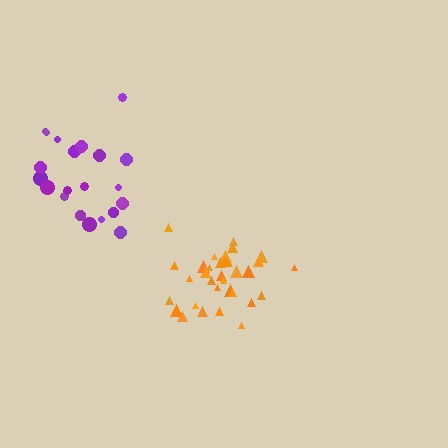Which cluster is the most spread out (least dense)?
Purple.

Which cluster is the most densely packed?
Orange.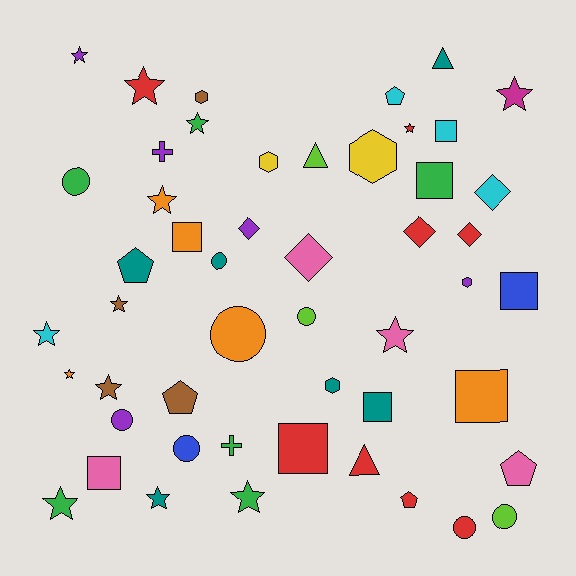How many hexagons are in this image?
There are 5 hexagons.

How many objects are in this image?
There are 50 objects.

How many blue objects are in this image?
There are 2 blue objects.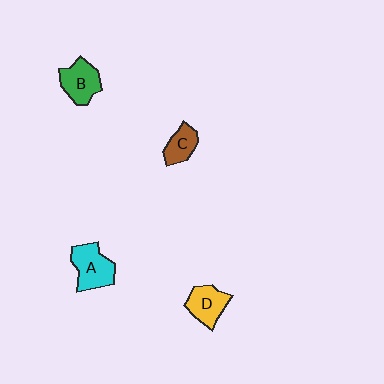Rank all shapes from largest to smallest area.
From largest to smallest: A (cyan), B (green), D (yellow), C (brown).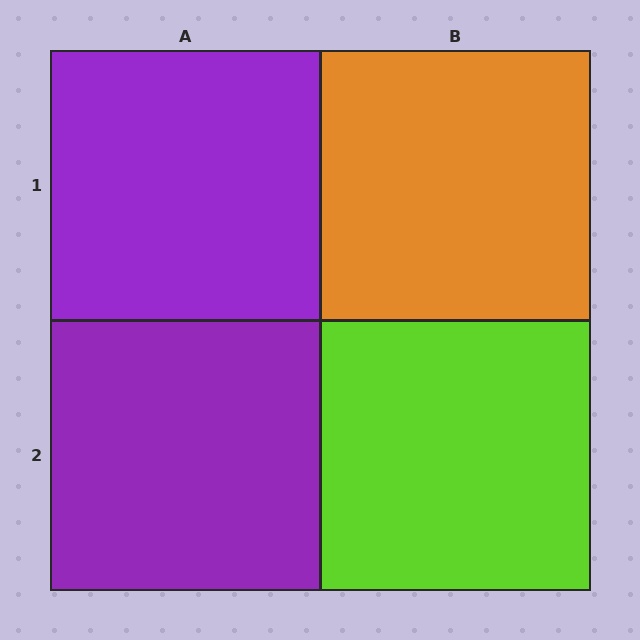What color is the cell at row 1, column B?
Orange.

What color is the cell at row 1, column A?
Purple.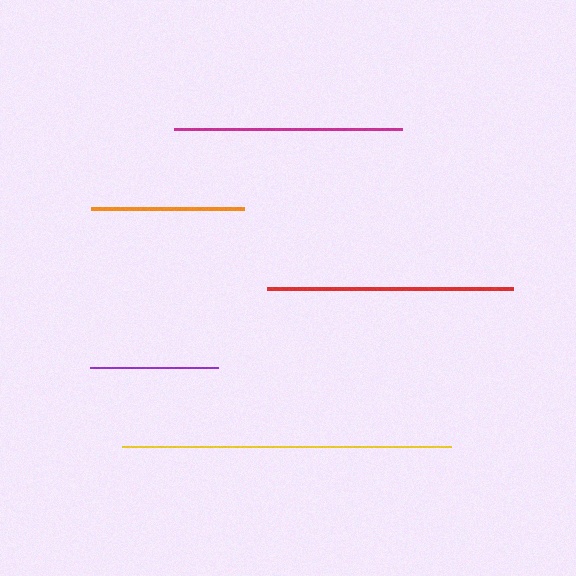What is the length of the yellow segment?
The yellow segment is approximately 329 pixels long.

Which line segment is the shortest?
The purple line is the shortest at approximately 128 pixels.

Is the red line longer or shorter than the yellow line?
The yellow line is longer than the red line.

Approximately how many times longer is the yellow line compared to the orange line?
The yellow line is approximately 2.1 times the length of the orange line.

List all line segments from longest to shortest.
From longest to shortest: yellow, red, magenta, orange, purple.